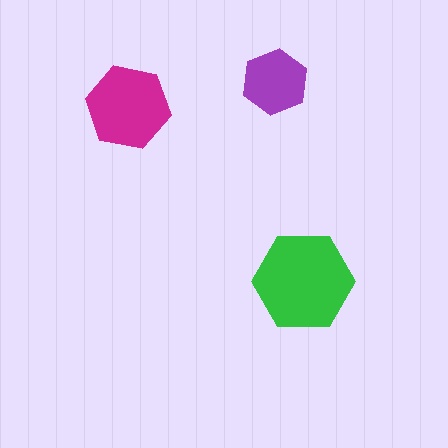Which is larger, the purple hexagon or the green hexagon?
The green one.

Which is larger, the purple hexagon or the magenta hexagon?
The magenta one.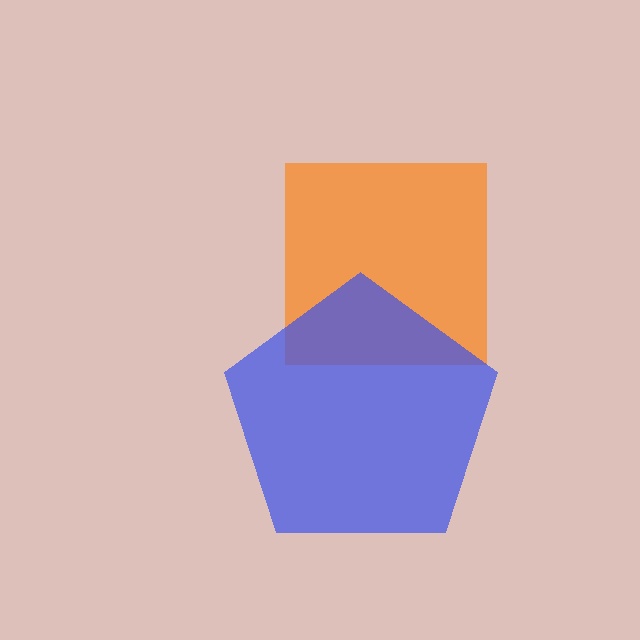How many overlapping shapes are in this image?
There are 2 overlapping shapes in the image.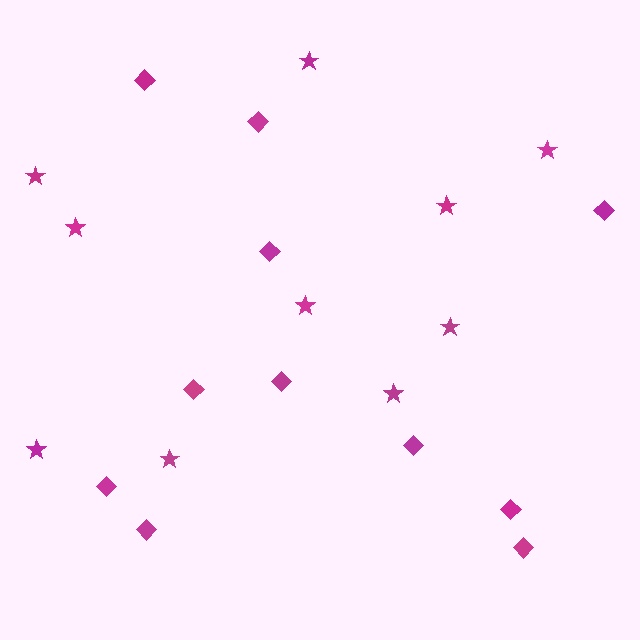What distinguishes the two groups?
There are 2 groups: one group of diamonds (11) and one group of stars (10).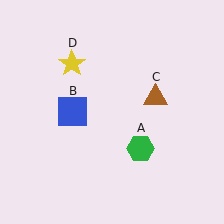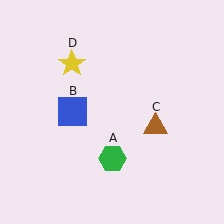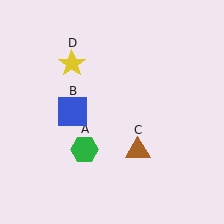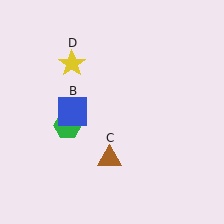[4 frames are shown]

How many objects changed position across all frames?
2 objects changed position: green hexagon (object A), brown triangle (object C).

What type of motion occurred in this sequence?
The green hexagon (object A), brown triangle (object C) rotated clockwise around the center of the scene.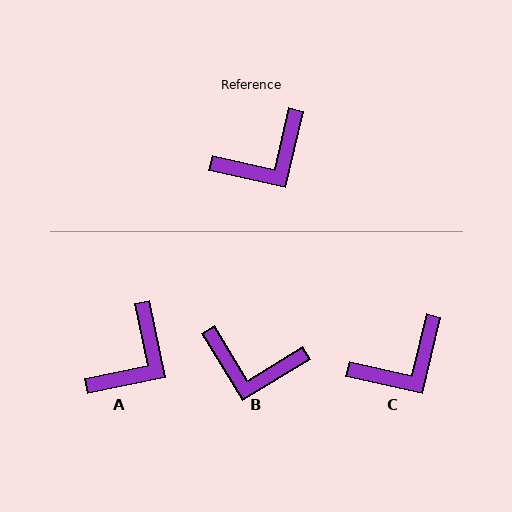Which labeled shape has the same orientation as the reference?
C.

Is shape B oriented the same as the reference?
No, it is off by about 45 degrees.